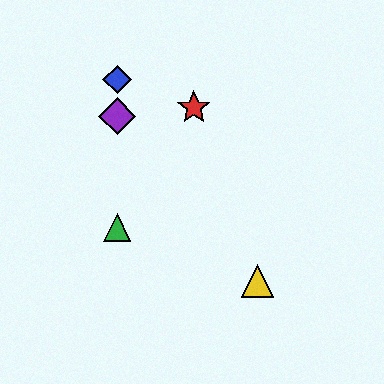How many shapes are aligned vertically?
3 shapes (the blue diamond, the green triangle, the purple diamond) are aligned vertically.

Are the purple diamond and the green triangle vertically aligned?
Yes, both are at x≈117.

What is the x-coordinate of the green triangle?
The green triangle is at x≈117.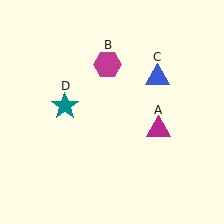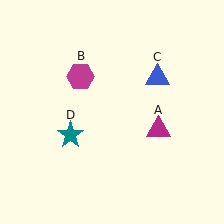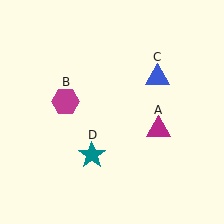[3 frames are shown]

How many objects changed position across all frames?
2 objects changed position: magenta hexagon (object B), teal star (object D).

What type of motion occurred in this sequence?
The magenta hexagon (object B), teal star (object D) rotated counterclockwise around the center of the scene.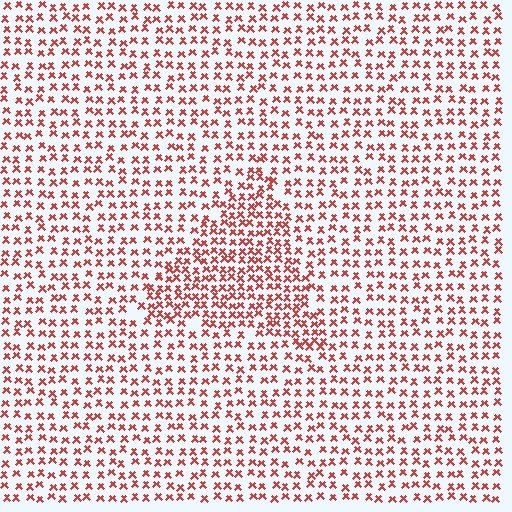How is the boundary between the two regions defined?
The boundary is defined by a change in element density (approximately 1.6x ratio). All elements are the same color, size, and shape.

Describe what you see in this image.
The image contains small red elements arranged at two different densities. A triangle-shaped region is visible where the elements are more densely packed than the surrounding area.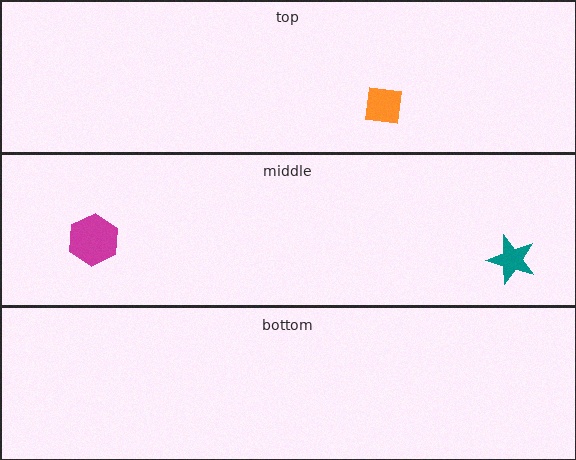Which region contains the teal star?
The middle region.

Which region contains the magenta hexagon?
The middle region.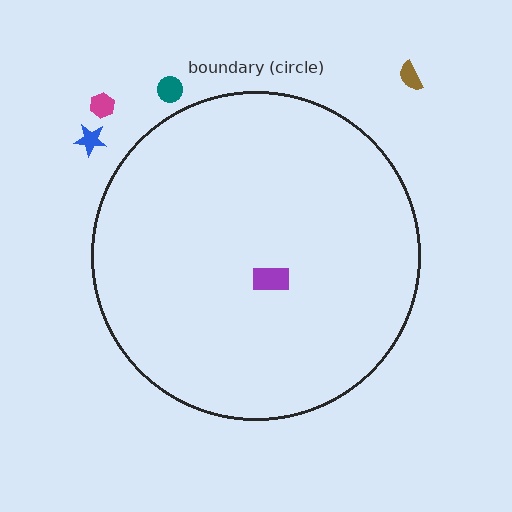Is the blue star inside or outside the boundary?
Outside.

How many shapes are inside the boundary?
1 inside, 4 outside.